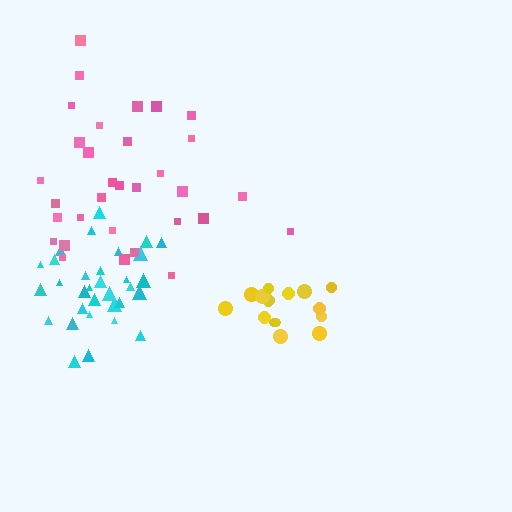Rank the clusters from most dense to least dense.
cyan, yellow, pink.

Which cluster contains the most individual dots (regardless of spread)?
Cyan (32).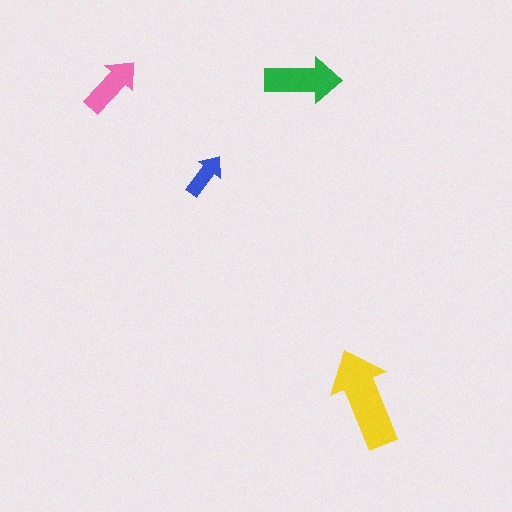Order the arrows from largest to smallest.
the yellow one, the green one, the pink one, the blue one.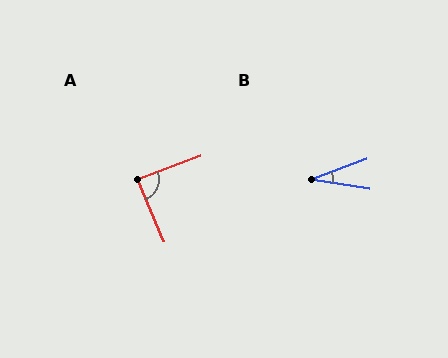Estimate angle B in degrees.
Approximately 29 degrees.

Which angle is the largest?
A, at approximately 88 degrees.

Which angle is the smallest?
B, at approximately 29 degrees.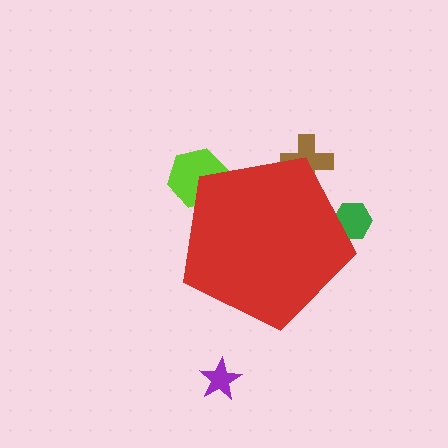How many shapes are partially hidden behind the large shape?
4 shapes are partially hidden.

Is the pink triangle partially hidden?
Yes, the pink triangle is partially hidden behind the red pentagon.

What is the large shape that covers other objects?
A red pentagon.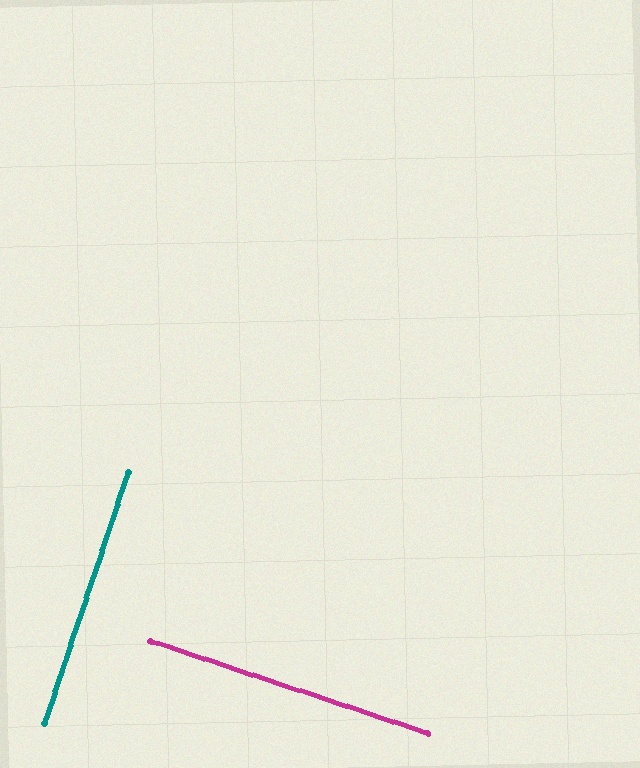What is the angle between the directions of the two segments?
Approximately 90 degrees.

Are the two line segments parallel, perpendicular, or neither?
Perpendicular — they meet at approximately 90°.